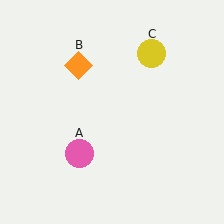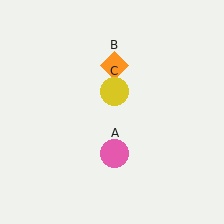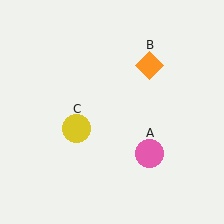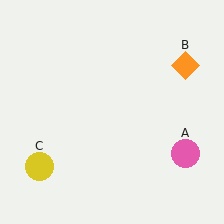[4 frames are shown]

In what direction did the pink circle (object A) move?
The pink circle (object A) moved right.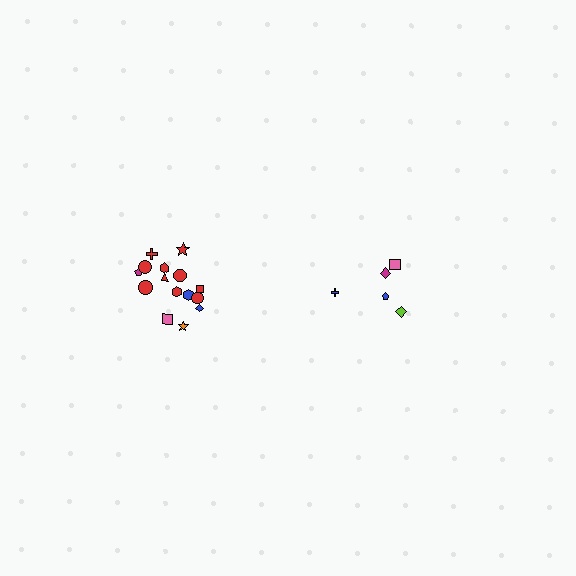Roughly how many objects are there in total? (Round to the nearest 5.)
Roughly 20 objects in total.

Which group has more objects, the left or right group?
The left group.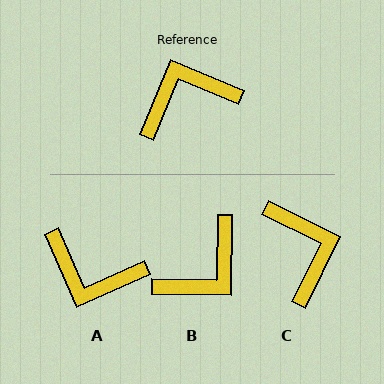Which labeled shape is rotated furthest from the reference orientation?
B, about 158 degrees away.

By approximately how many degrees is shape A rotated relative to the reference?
Approximately 137 degrees counter-clockwise.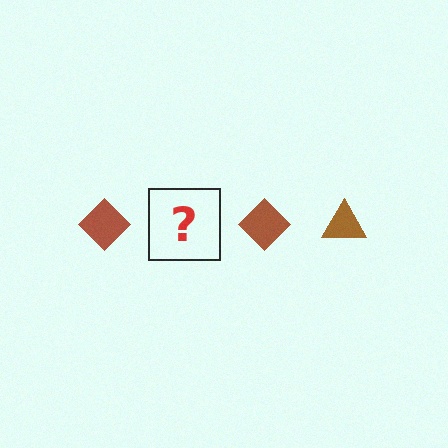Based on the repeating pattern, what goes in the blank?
The blank should be a brown triangle.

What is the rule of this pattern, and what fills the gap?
The rule is that the pattern cycles through diamond, triangle shapes in brown. The gap should be filled with a brown triangle.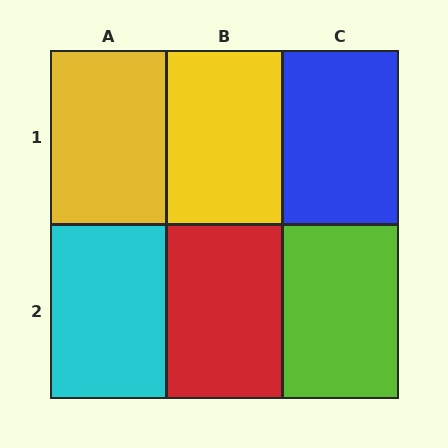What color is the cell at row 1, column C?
Blue.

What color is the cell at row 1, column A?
Yellow.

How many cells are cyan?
1 cell is cyan.